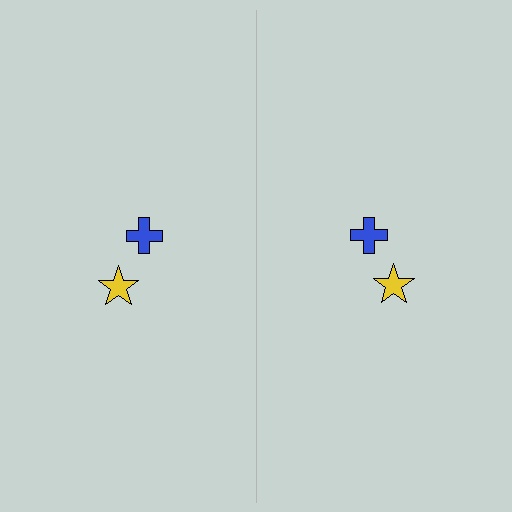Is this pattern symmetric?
Yes, this pattern has bilateral (reflection) symmetry.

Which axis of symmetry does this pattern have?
The pattern has a vertical axis of symmetry running through the center of the image.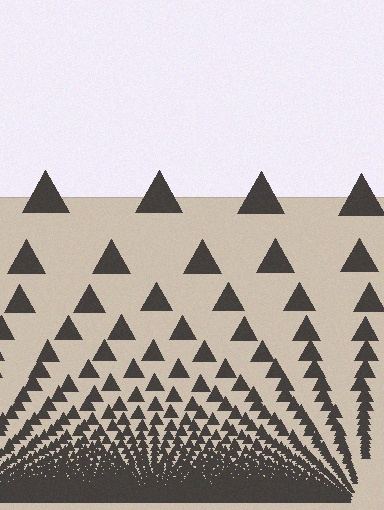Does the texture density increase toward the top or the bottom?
Density increases toward the bottom.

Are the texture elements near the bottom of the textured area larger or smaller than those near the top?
Smaller. The gradient is inverted — elements near the bottom are smaller and denser.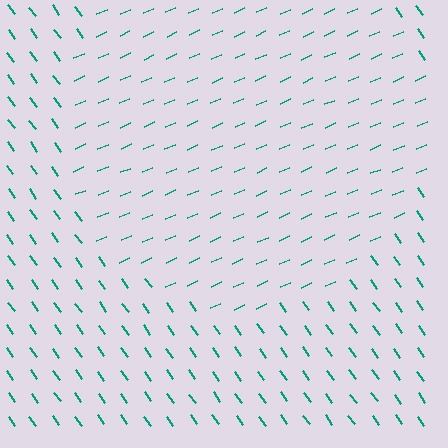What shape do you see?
I see a circle.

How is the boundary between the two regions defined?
The boundary is defined purely by a change in line orientation (approximately 78 degrees difference). All lines are the same color and thickness.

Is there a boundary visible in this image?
Yes, there is a texture boundary formed by a change in line orientation.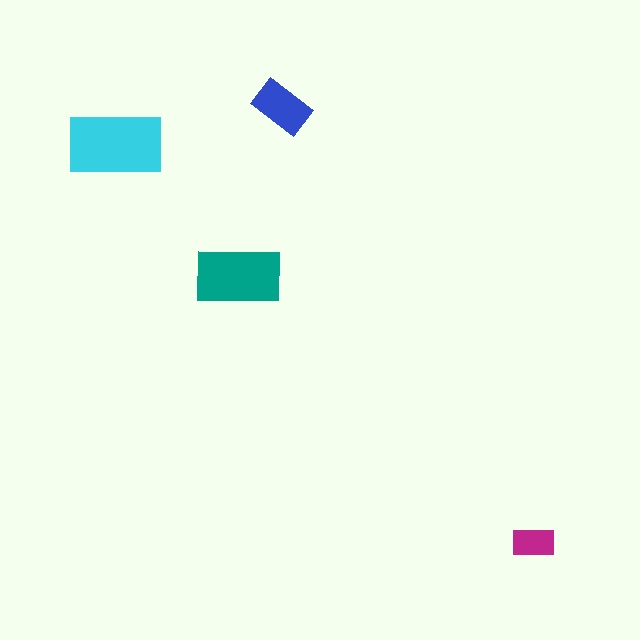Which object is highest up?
The blue rectangle is topmost.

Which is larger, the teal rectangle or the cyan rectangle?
The cyan one.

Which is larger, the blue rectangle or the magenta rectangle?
The blue one.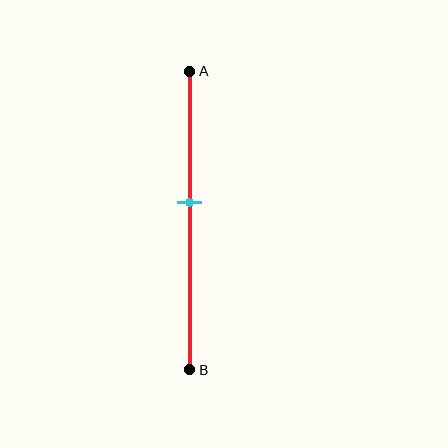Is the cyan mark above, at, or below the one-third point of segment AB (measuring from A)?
The cyan mark is below the one-third point of segment AB.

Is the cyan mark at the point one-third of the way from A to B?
No, the mark is at about 45% from A, not at the 33% one-third point.